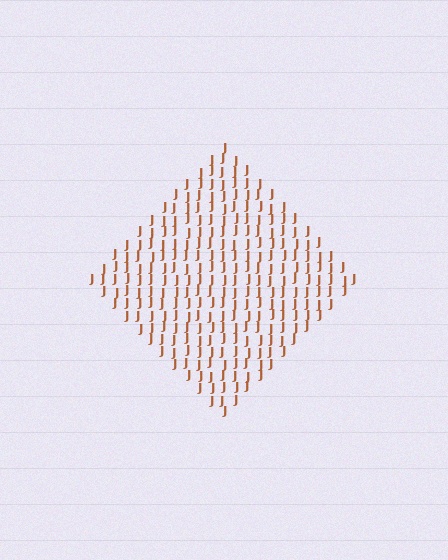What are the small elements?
The small elements are letter J's.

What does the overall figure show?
The overall figure shows a diamond.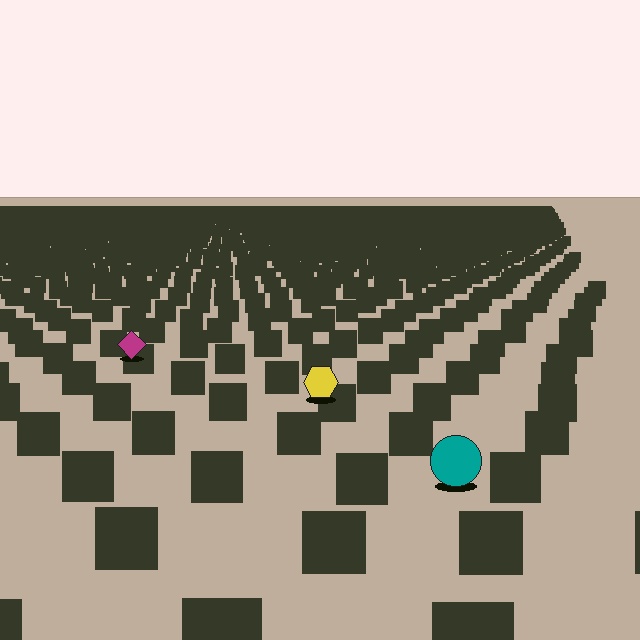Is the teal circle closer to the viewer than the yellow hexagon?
Yes. The teal circle is closer — you can tell from the texture gradient: the ground texture is coarser near it.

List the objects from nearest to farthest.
From nearest to farthest: the teal circle, the yellow hexagon, the magenta diamond.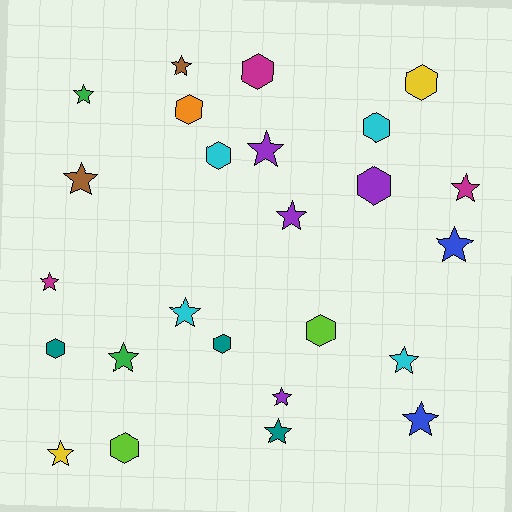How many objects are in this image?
There are 25 objects.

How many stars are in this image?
There are 15 stars.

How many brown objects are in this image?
There are 2 brown objects.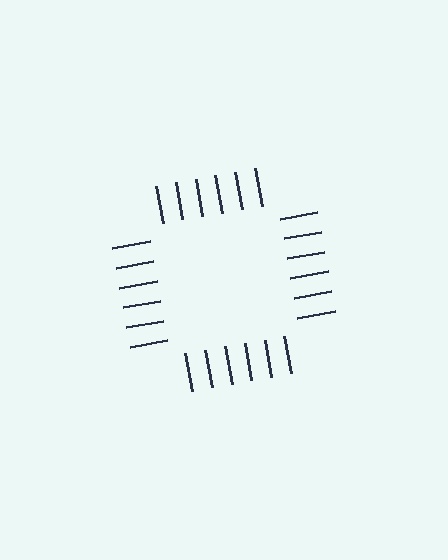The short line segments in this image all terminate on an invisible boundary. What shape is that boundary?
An illusory square — the line segments terminate on its edges but no continuous stroke is drawn.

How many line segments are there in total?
24 — 6 along each of the 4 edges.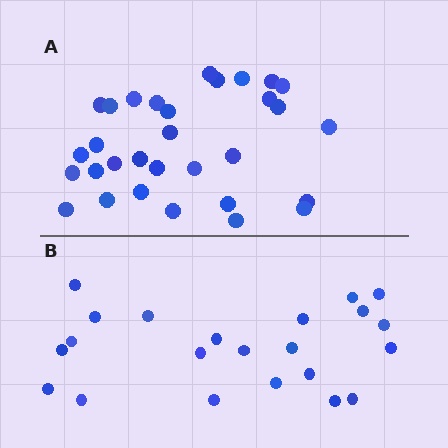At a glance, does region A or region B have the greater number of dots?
Region A (the top region) has more dots.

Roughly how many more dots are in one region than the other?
Region A has roughly 8 or so more dots than region B.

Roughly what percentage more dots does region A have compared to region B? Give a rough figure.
About 40% more.